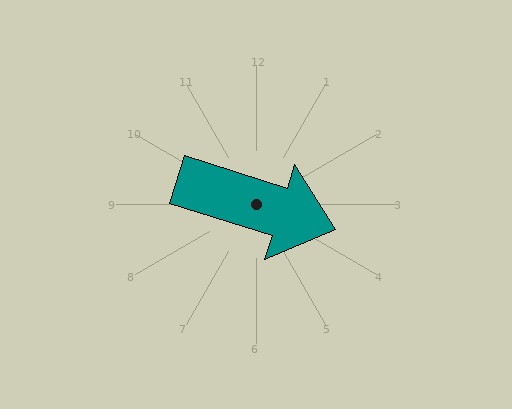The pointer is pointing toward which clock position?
Roughly 4 o'clock.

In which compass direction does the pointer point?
East.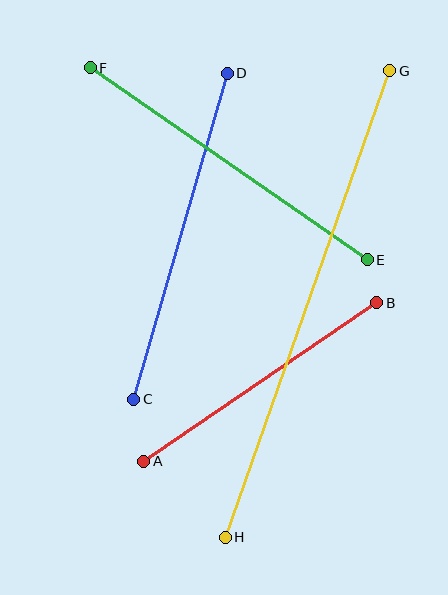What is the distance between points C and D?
The distance is approximately 339 pixels.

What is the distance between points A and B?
The distance is approximately 282 pixels.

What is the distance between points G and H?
The distance is approximately 495 pixels.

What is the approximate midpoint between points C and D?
The midpoint is at approximately (180, 236) pixels.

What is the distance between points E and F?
The distance is approximately 337 pixels.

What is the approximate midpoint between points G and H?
The midpoint is at approximately (307, 304) pixels.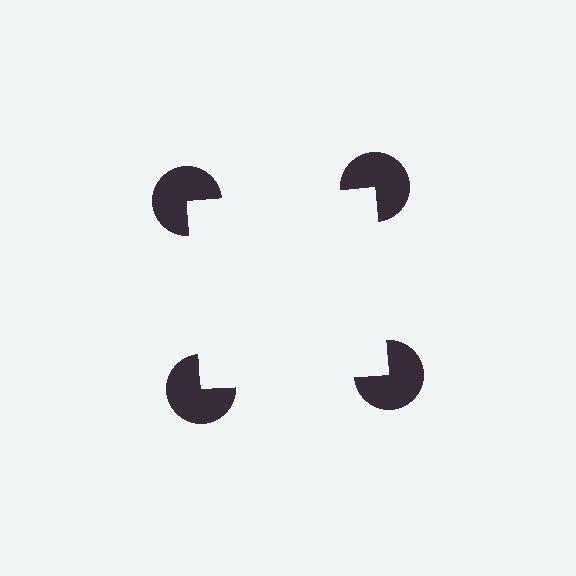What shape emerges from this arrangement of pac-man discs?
An illusory square — its edges are inferred from the aligned wedge cuts in the pac-man discs, not physically drawn.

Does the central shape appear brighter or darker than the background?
It typically appears slightly brighter than the background, even though no actual brightness change is drawn.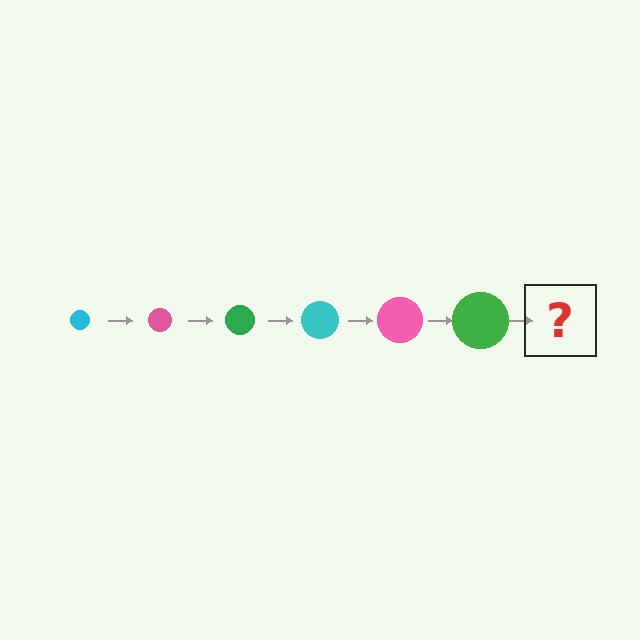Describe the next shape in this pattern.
It should be a cyan circle, larger than the previous one.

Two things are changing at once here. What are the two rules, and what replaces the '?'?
The two rules are that the circle grows larger each step and the color cycles through cyan, pink, and green. The '?' should be a cyan circle, larger than the previous one.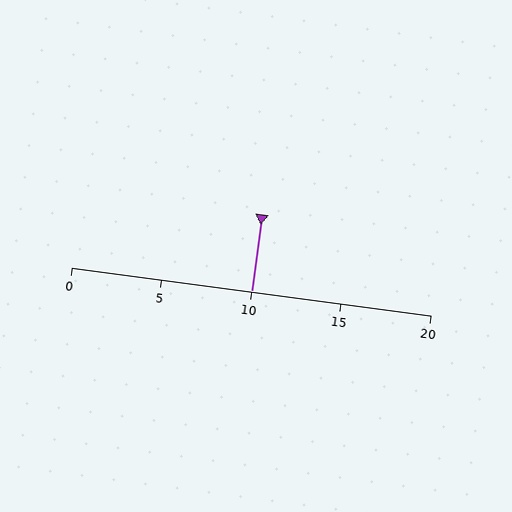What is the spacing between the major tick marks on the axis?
The major ticks are spaced 5 apart.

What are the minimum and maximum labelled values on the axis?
The axis runs from 0 to 20.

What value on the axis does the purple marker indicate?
The marker indicates approximately 10.